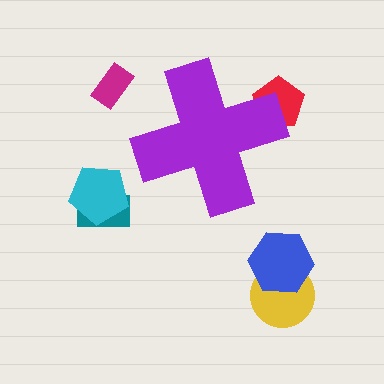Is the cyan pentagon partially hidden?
No, the cyan pentagon is fully visible.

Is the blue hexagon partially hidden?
No, the blue hexagon is fully visible.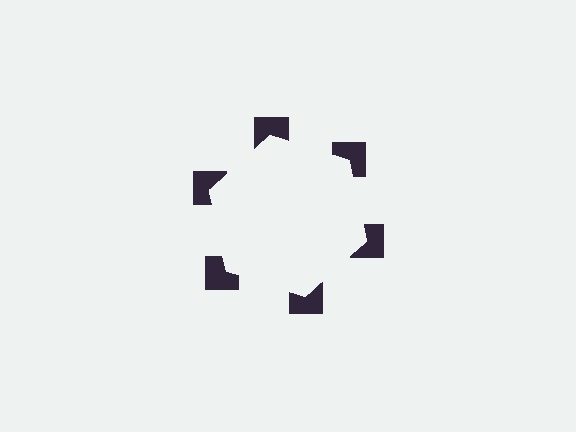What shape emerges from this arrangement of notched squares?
An illusory hexagon — its edges are inferred from the aligned wedge cuts in the notched squares, not physically drawn.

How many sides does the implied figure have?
6 sides.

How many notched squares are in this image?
There are 6 — one at each vertex of the illusory hexagon.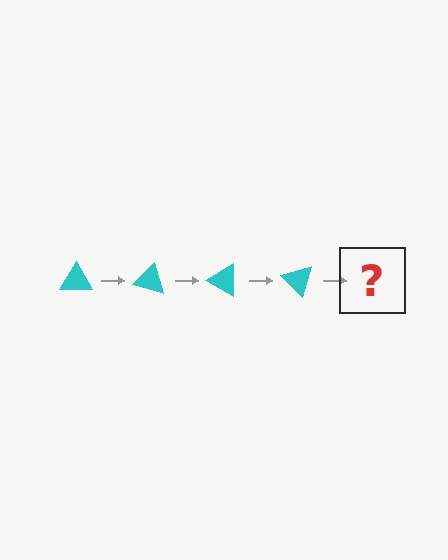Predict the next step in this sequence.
The next step is a cyan triangle rotated 60 degrees.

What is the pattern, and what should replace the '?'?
The pattern is that the triangle rotates 15 degrees each step. The '?' should be a cyan triangle rotated 60 degrees.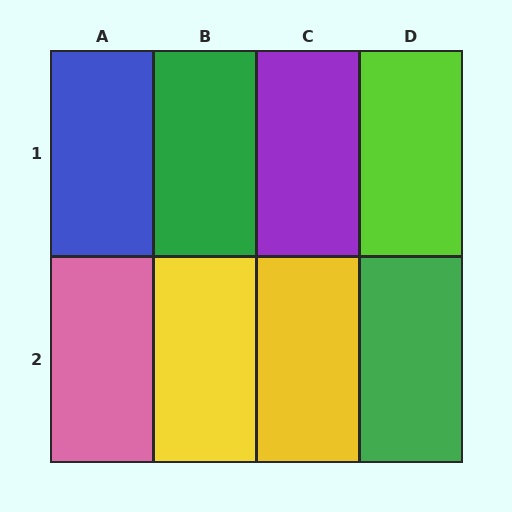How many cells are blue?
1 cell is blue.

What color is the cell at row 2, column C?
Yellow.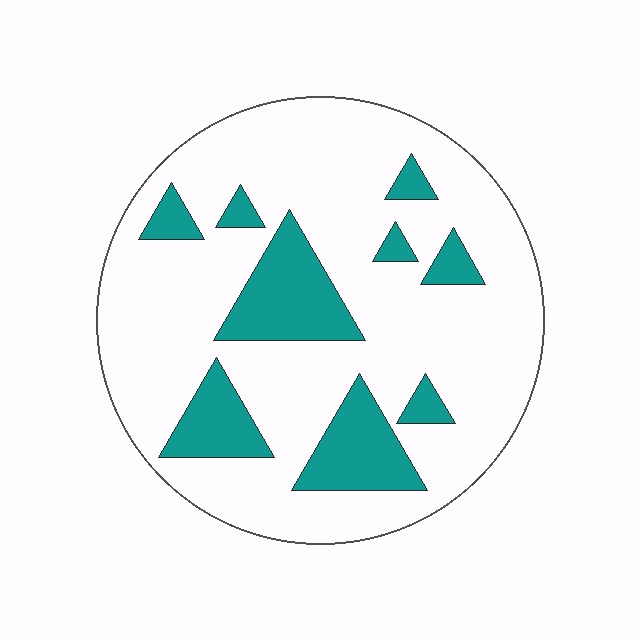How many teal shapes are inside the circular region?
9.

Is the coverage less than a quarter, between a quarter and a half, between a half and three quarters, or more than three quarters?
Less than a quarter.